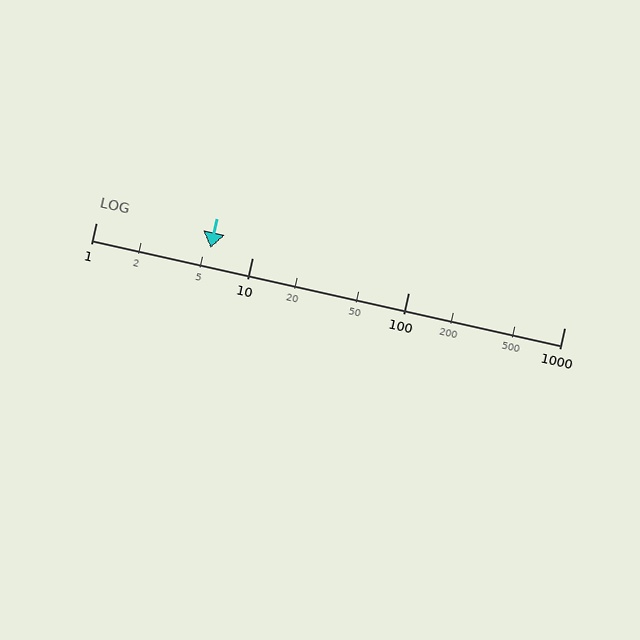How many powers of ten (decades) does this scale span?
The scale spans 3 decades, from 1 to 1000.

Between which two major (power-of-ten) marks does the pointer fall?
The pointer is between 1 and 10.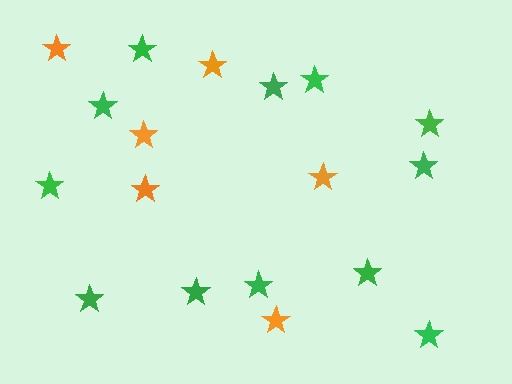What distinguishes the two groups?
There are 2 groups: one group of green stars (12) and one group of orange stars (6).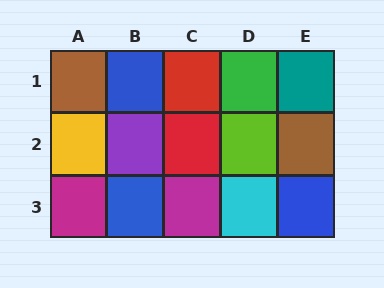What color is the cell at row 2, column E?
Brown.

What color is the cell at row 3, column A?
Magenta.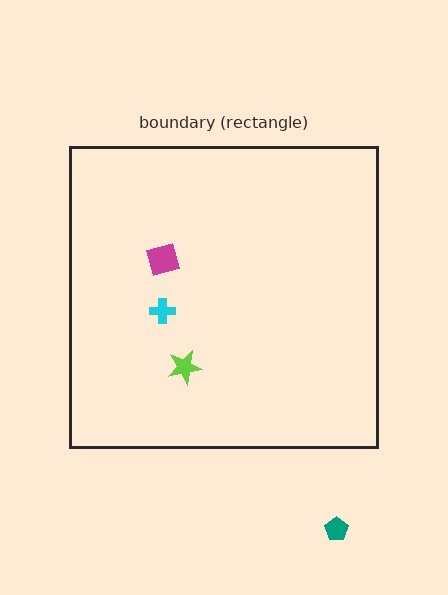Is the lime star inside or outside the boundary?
Inside.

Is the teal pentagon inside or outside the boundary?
Outside.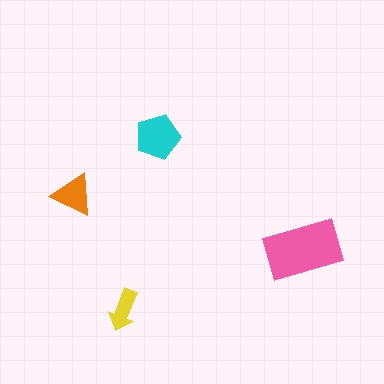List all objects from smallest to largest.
The yellow arrow, the orange triangle, the cyan pentagon, the pink rectangle.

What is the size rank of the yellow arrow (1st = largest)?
4th.